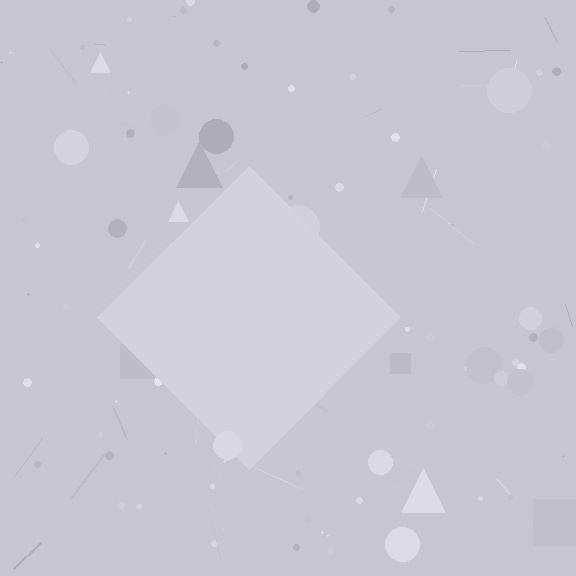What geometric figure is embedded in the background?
A diamond is embedded in the background.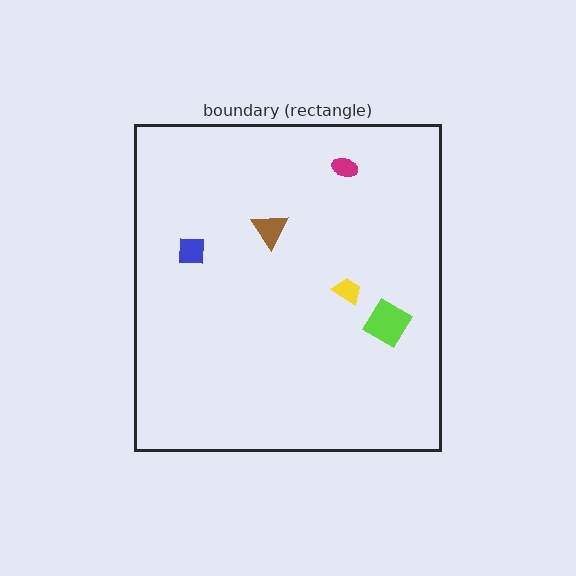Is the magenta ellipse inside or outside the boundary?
Inside.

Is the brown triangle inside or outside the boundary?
Inside.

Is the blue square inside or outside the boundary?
Inside.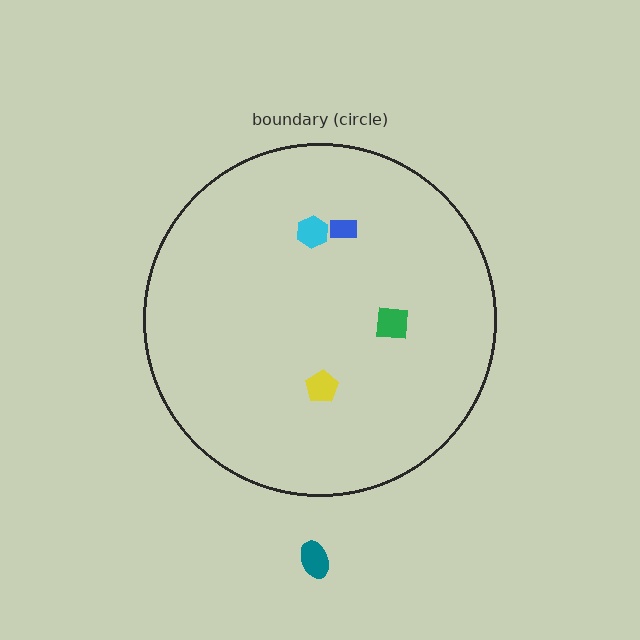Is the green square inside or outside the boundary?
Inside.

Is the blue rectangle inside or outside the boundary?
Inside.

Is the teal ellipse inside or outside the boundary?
Outside.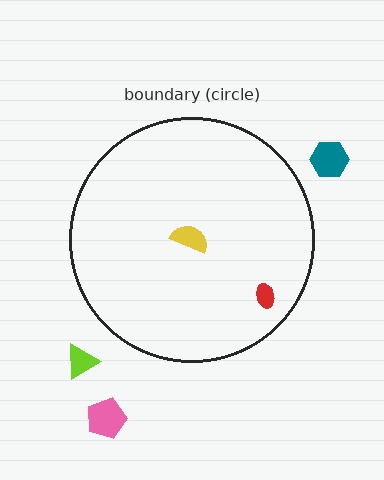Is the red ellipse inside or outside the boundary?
Inside.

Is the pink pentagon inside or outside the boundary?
Outside.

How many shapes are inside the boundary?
2 inside, 3 outside.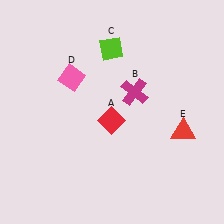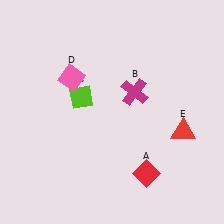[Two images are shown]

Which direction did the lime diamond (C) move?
The lime diamond (C) moved down.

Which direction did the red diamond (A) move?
The red diamond (A) moved down.